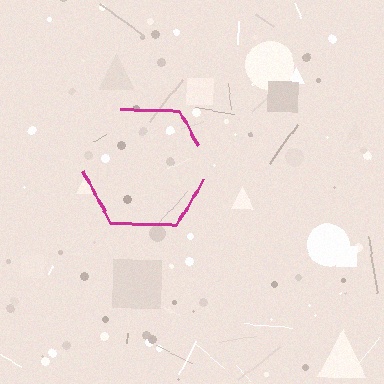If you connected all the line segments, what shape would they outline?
They would outline a hexagon.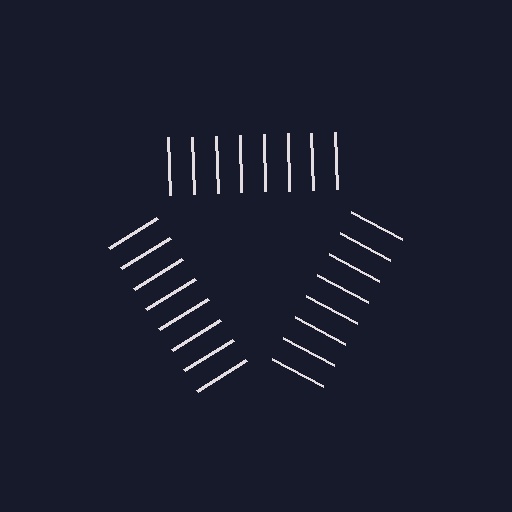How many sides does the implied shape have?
3 sides — the line-ends trace a triangle.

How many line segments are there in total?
24 — 8 along each of the 3 edges.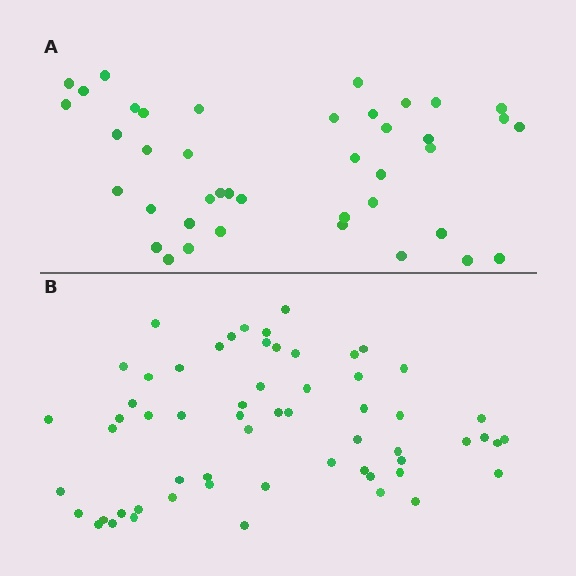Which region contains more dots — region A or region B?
Region B (the bottom region) has more dots.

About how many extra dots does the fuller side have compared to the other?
Region B has approximately 20 more dots than region A.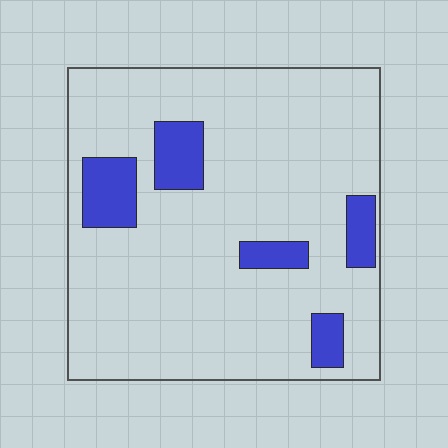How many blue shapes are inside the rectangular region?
5.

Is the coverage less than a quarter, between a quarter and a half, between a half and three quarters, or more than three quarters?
Less than a quarter.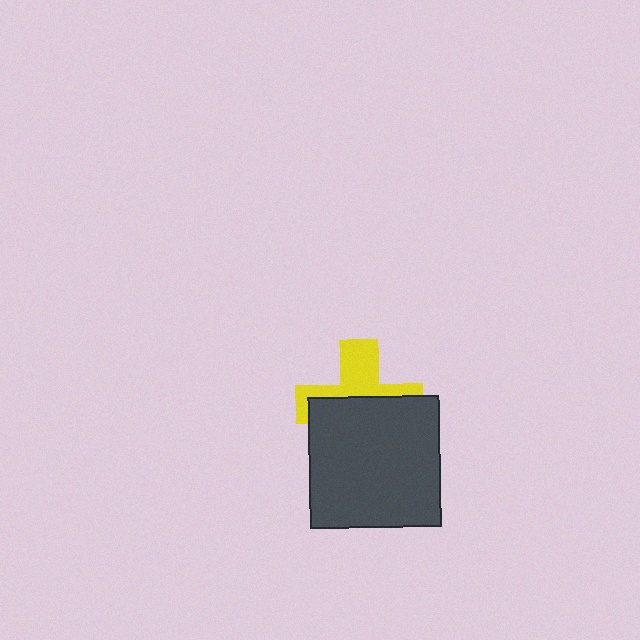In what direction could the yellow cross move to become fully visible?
The yellow cross could move up. That would shift it out from behind the dark gray square entirely.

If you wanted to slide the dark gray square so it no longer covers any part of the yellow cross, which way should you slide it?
Slide it down — that is the most direct way to separate the two shapes.